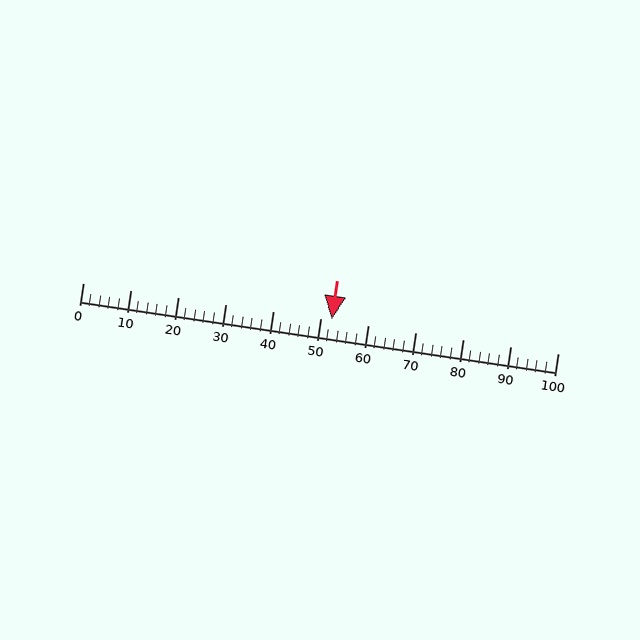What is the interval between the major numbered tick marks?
The major tick marks are spaced 10 units apart.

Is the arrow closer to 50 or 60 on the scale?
The arrow is closer to 50.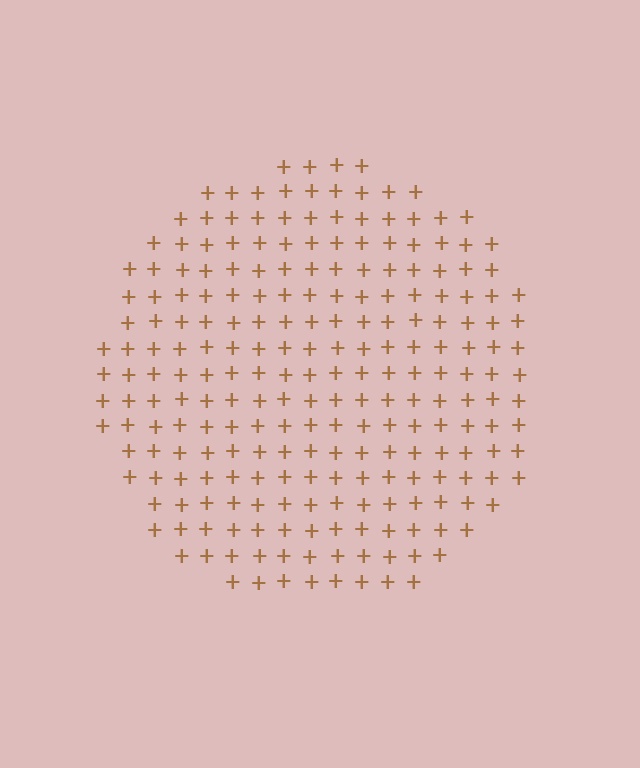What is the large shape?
The large shape is a circle.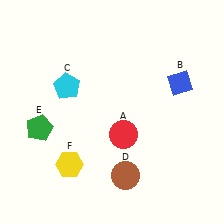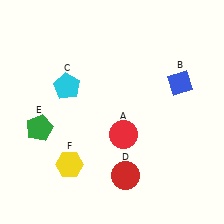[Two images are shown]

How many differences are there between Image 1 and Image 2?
There is 1 difference between the two images.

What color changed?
The circle (D) changed from brown in Image 1 to red in Image 2.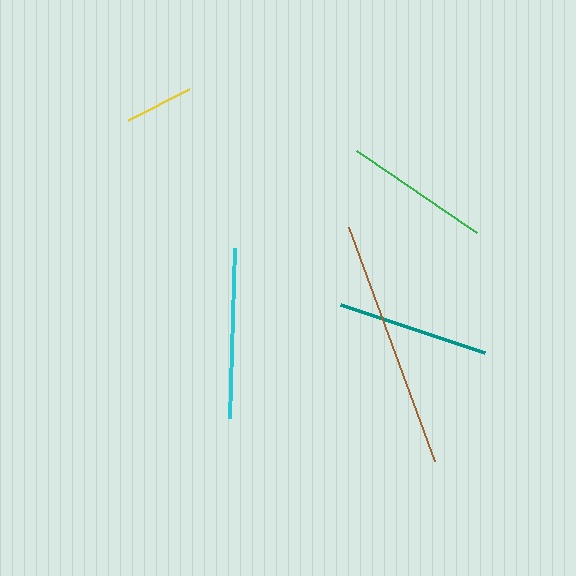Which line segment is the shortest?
The yellow line is the shortest at approximately 69 pixels.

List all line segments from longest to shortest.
From longest to shortest: brown, cyan, teal, green, yellow.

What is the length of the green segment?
The green segment is approximately 145 pixels long.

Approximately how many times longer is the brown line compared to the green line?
The brown line is approximately 1.7 times the length of the green line.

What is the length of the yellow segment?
The yellow segment is approximately 69 pixels long.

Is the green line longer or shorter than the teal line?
The teal line is longer than the green line.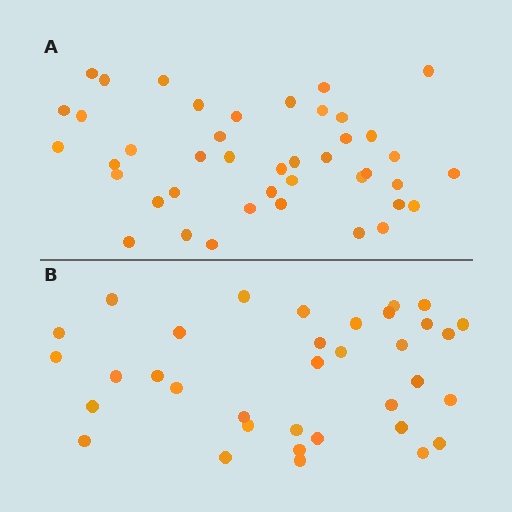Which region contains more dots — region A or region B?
Region A (the top region) has more dots.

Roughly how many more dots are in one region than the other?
Region A has roughly 8 or so more dots than region B.